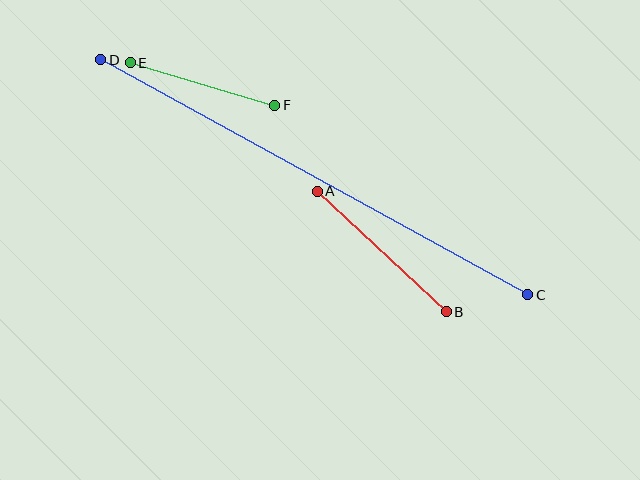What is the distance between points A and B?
The distance is approximately 176 pixels.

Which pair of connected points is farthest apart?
Points C and D are farthest apart.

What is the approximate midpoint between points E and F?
The midpoint is at approximately (203, 84) pixels.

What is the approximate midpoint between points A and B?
The midpoint is at approximately (382, 252) pixels.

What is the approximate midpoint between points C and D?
The midpoint is at approximately (314, 177) pixels.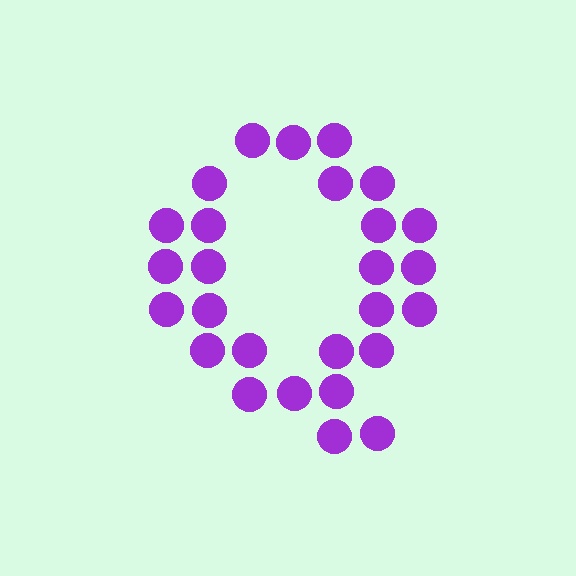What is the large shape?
The large shape is the letter Q.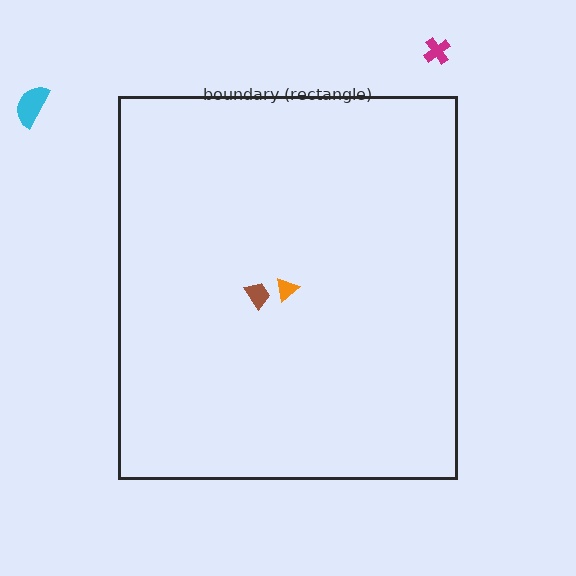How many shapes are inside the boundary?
2 inside, 2 outside.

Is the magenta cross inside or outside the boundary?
Outside.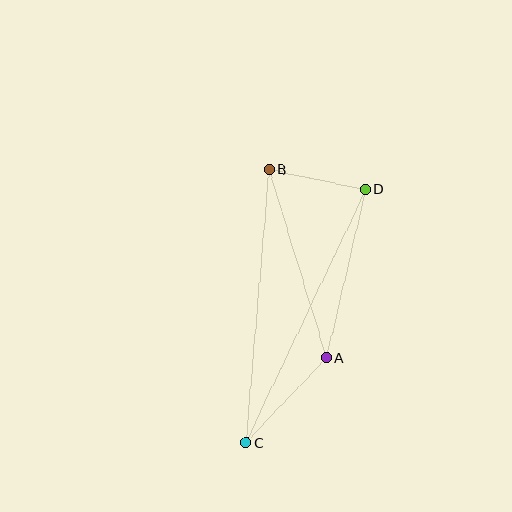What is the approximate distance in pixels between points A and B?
The distance between A and B is approximately 197 pixels.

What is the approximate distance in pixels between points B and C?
The distance between B and C is approximately 274 pixels.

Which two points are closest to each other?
Points B and D are closest to each other.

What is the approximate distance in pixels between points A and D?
The distance between A and D is approximately 173 pixels.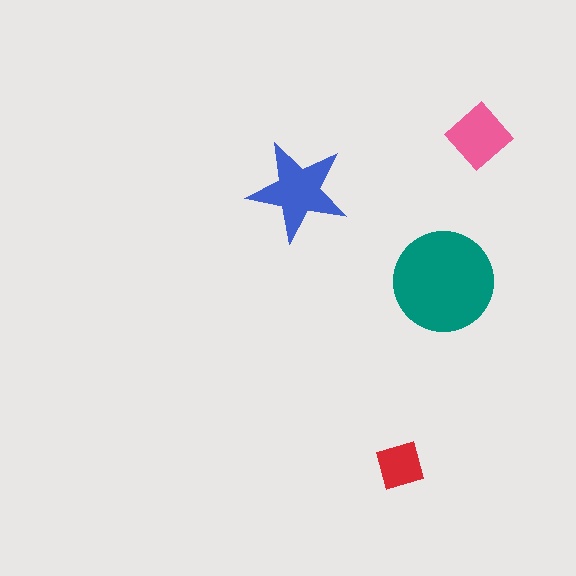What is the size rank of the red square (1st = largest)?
4th.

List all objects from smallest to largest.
The red square, the pink diamond, the blue star, the teal circle.